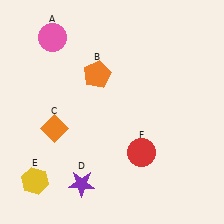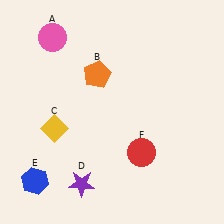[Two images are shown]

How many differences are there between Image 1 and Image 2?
There are 2 differences between the two images.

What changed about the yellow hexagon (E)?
In Image 1, E is yellow. In Image 2, it changed to blue.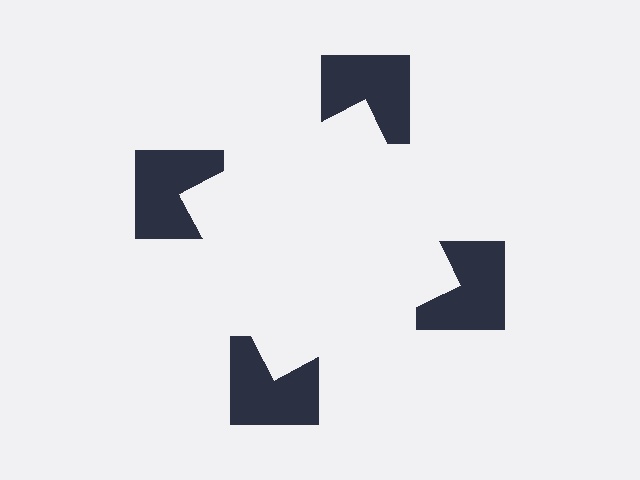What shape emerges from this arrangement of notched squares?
An illusory square — its edges are inferred from the aligned wedge cuts in the notched squares, not physically drawn.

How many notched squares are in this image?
There are 4 — one at each vertex of the illusory square.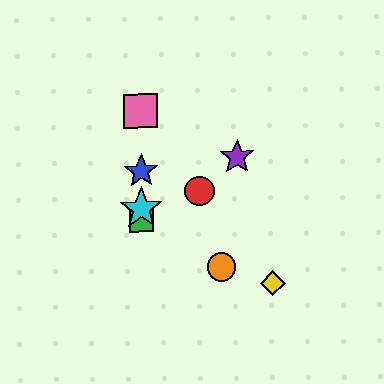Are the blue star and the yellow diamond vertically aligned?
No, the blue star is at x≈141 and the yellow diamond is at x≈273.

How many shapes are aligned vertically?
4 shapes (the blue star, the green square, the cyan star, the pink square) are aligned vertically.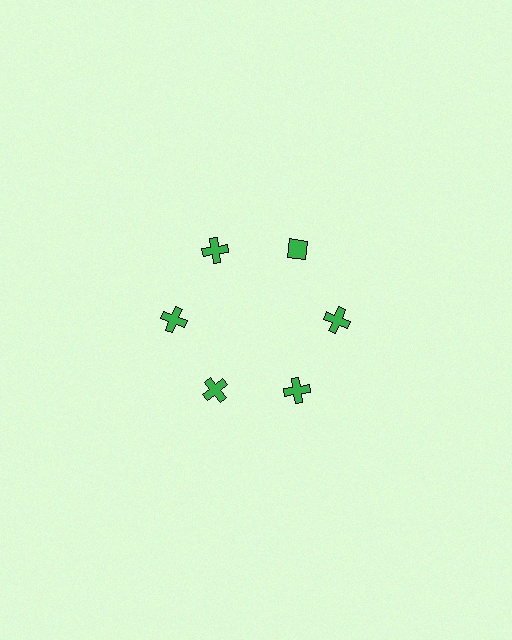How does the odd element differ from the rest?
It has a different shape: diamond instead of cross.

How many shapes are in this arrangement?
There are 6 shapes arranged in a ring pattern.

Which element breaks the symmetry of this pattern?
The green diamond at roughly the 1 o'clock position breaks the symmetry. All other shapes are green crosses.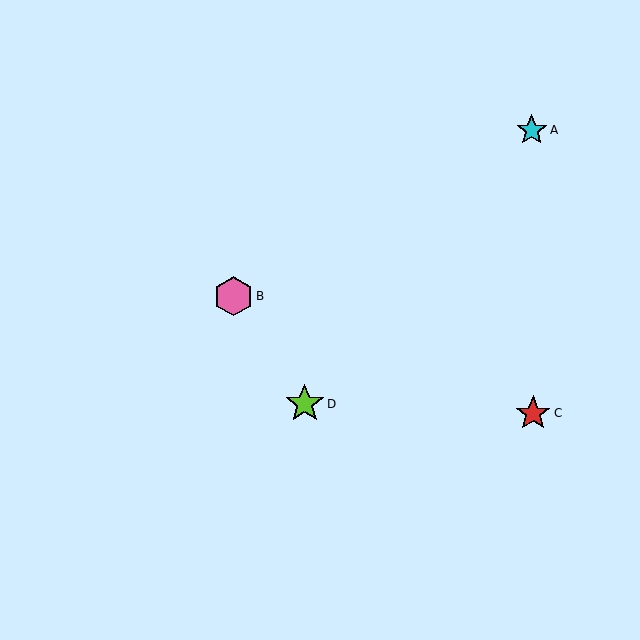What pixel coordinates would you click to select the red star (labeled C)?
Click at (533, 413) to select the red star C.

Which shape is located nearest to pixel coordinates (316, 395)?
The lime star (labeled D) at (305, 404) is nearest to that location.